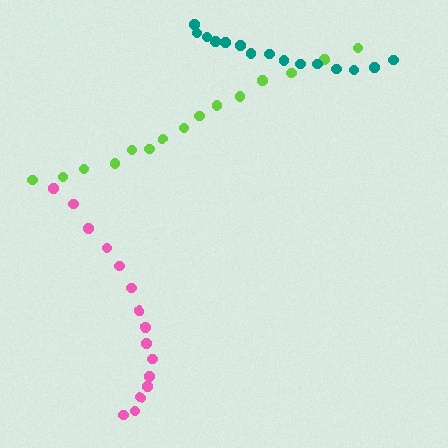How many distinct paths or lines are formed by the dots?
There are 3 distinct paths.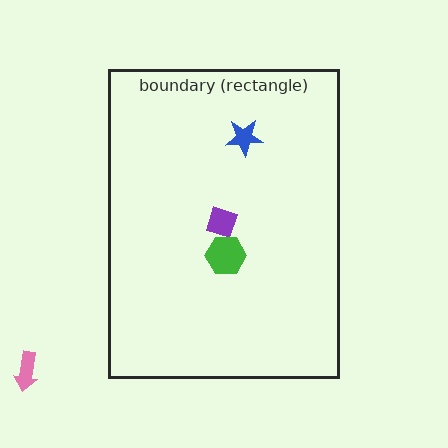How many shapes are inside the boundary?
3 inside, 1 outside.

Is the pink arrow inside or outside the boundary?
Outside.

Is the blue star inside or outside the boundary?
Inside.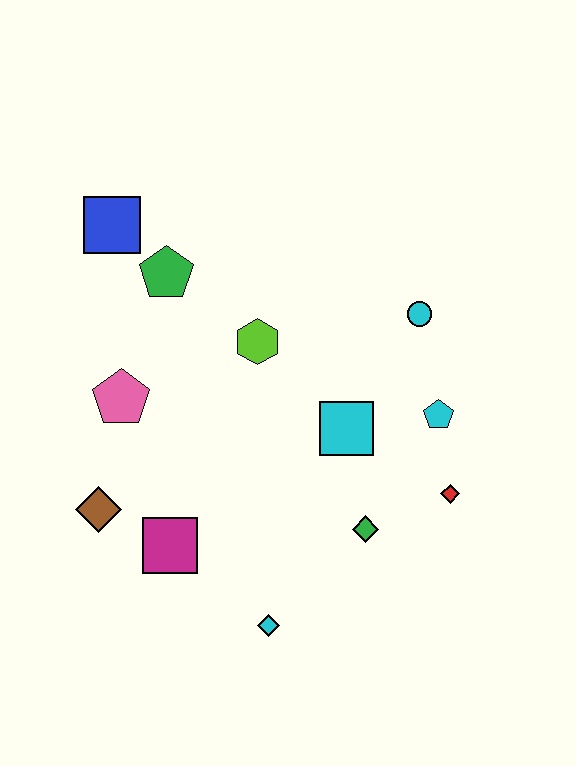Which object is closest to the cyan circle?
The cyan pentagon is closest to the cyan circle.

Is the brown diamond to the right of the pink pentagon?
No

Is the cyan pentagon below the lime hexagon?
Yes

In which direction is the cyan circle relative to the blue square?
The cyan circle is to the right of the blue square.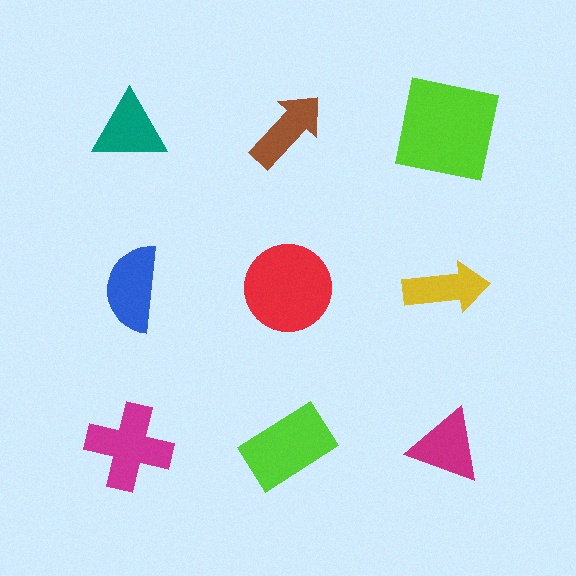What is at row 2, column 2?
A red circle.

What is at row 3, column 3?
A magenta triangle.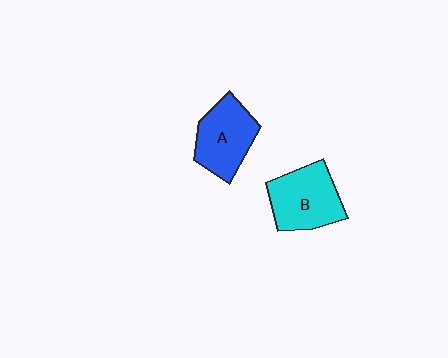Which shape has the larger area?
Shape B (cyan).